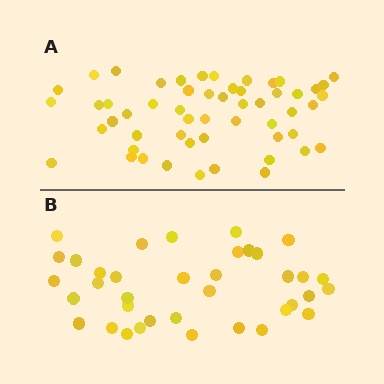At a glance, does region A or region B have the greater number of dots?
Region A (the top region) has more dots.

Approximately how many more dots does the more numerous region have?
Region A has approximately 15 more dots than region B.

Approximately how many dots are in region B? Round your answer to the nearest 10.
About 40 dots. (The exact count is 37, which rounds to 40.)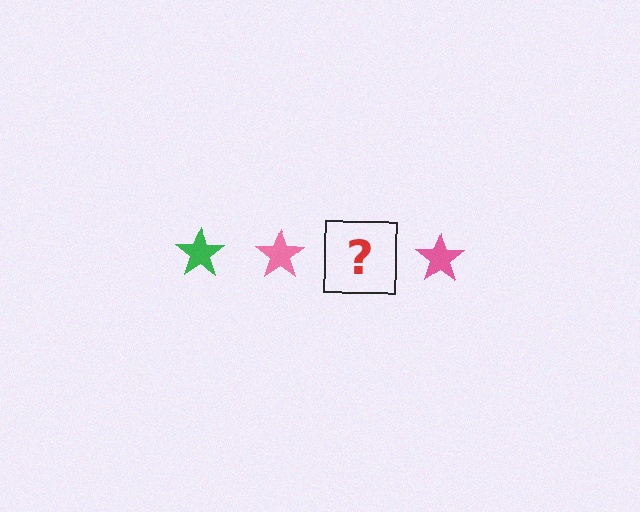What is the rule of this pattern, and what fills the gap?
The rule is that the pattern cycles through green, pink stars. The gap should be filled with a green star.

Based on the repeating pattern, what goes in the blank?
The blank should be a green star.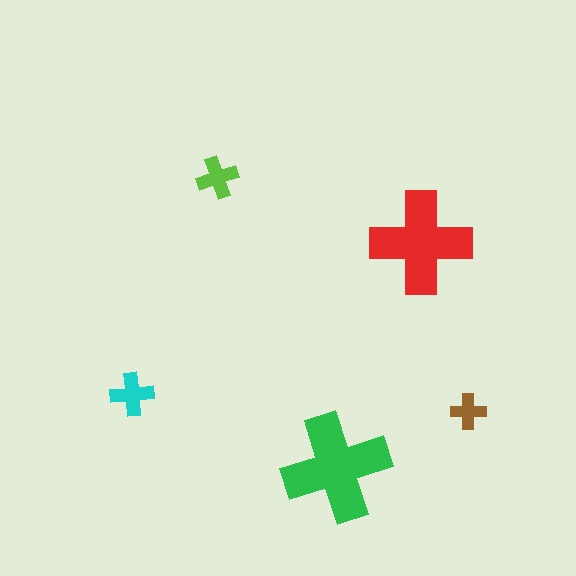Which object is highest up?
The lime cross is topmost.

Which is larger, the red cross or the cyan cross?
The red one.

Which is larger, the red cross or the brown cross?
The red one.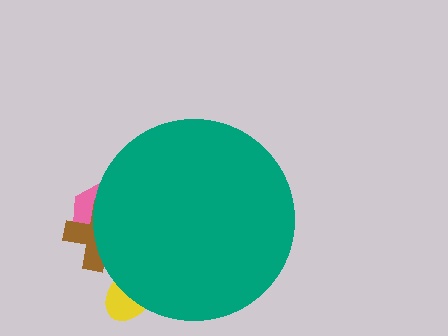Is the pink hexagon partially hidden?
Yes, the pink hexagon is partially hidden behind the teal circle.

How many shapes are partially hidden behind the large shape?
3 shapes are partially hidden.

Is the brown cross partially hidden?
Yes, the brown cross is partially hidden behind the teal circle.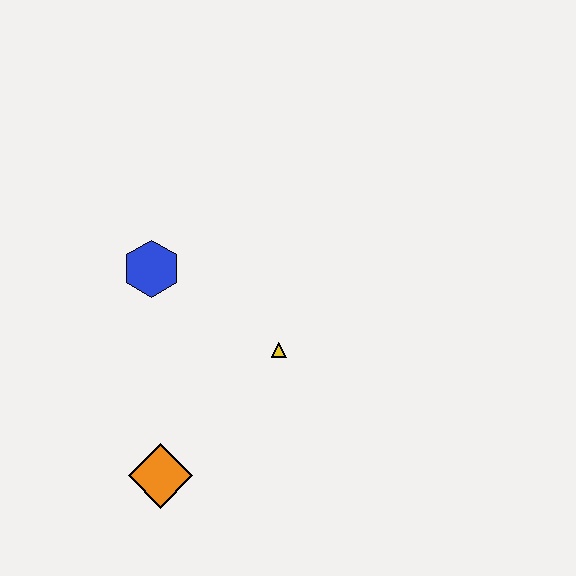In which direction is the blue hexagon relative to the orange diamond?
The blue hexagon is above the orange diamond.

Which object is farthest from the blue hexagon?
The orange diamond is farthest from the blue hexagon.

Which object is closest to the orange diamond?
The yellow triangle is closest to the orange diamond.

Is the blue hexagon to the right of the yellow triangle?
No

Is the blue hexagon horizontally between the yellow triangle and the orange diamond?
No